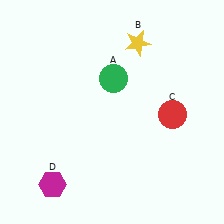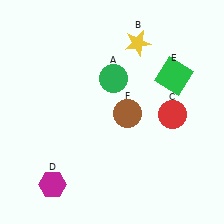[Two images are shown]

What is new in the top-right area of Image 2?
A green square (E) was added in the top-right area of Image 2.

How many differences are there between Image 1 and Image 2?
There are 2 differences between the two images.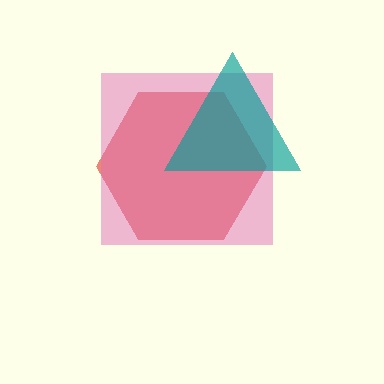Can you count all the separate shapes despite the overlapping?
Yes, there are 3 separate shapes.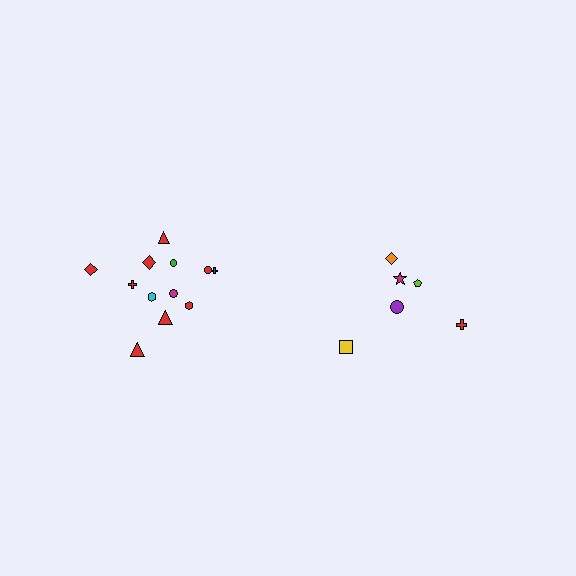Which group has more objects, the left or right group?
The left group.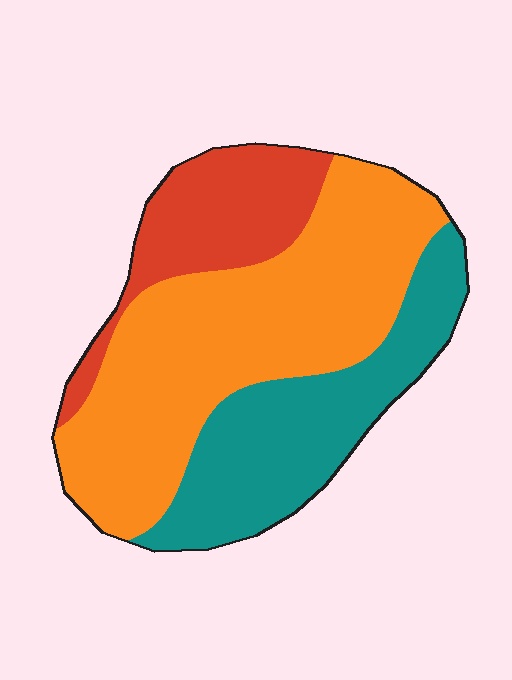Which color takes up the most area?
Orange, at roughly 50%.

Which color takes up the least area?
Red, at roughly 20%.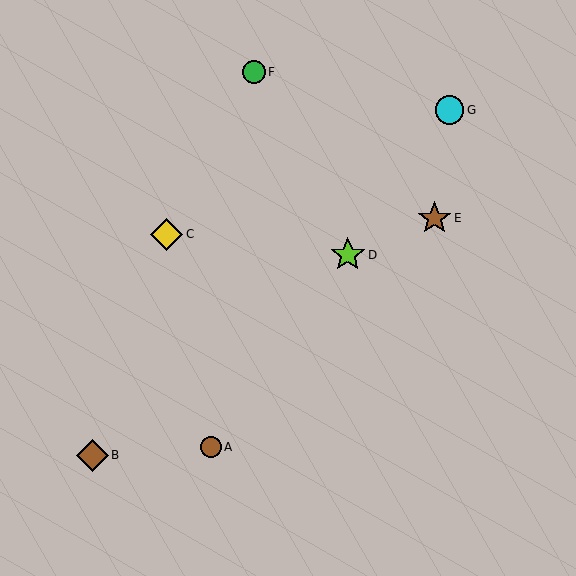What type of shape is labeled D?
Shape D is a lime star.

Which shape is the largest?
The lime star (labeled D) is the largest.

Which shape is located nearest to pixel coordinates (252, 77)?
The green circle (labeled F) at (254, 72) is nearest to that location.